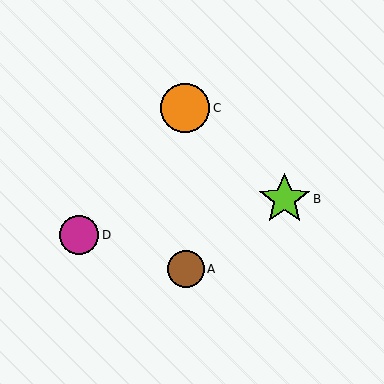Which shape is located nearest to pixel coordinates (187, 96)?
The orange circle (labeled C) at (185, 108) is nearest to that location.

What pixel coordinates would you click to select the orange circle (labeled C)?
Click at (185, 108) to select the orange circle C.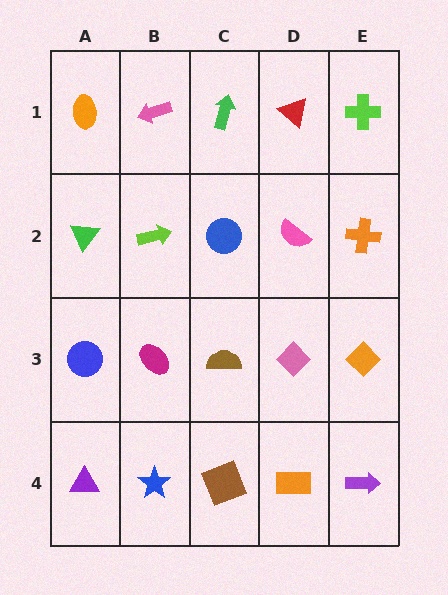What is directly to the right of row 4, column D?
A purple arrow.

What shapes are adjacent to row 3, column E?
An orange cross (row 2, column E), a purple arrow (row 4, column E), a pink diamond (row 3, column D).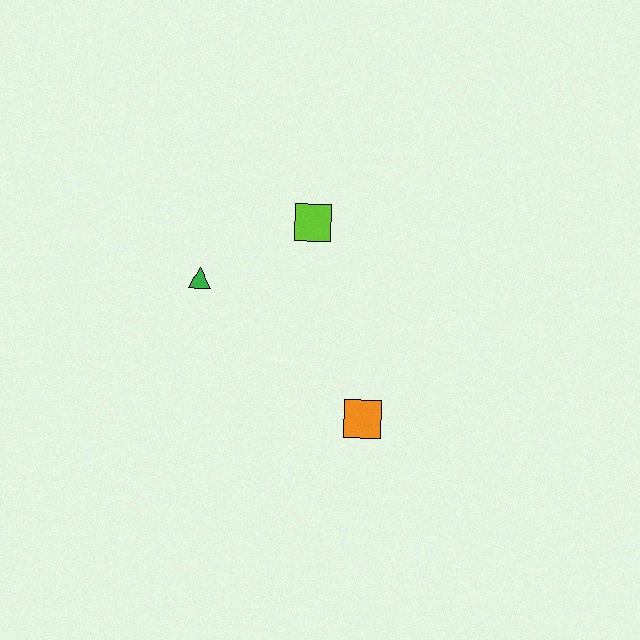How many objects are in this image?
There are 3 objects.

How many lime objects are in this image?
There is 1 lime object.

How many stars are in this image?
There are no stars.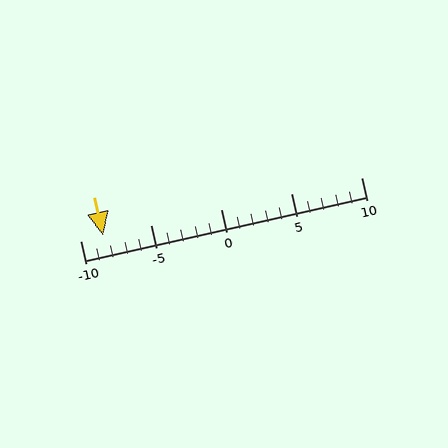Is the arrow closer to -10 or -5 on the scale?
The arrow is closer to -10.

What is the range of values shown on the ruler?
The ruler shows values from -10 to 10.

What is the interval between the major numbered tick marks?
The major tick marks are spaced 5 units apart.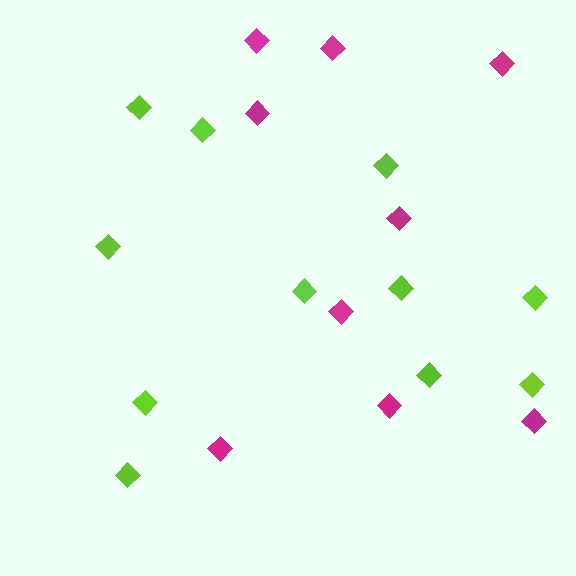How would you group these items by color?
There are 2 groups: one group of lime diamonds (11) and one group of magenta diamonds (9).